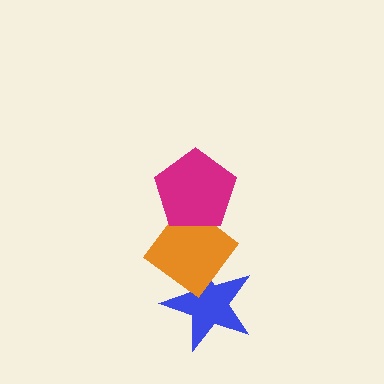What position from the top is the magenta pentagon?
The magenta pentagon is 1st from the top.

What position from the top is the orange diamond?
The orange diamond is 2nd from the top.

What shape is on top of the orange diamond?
The magenta pentagon is on top of the orange diamond.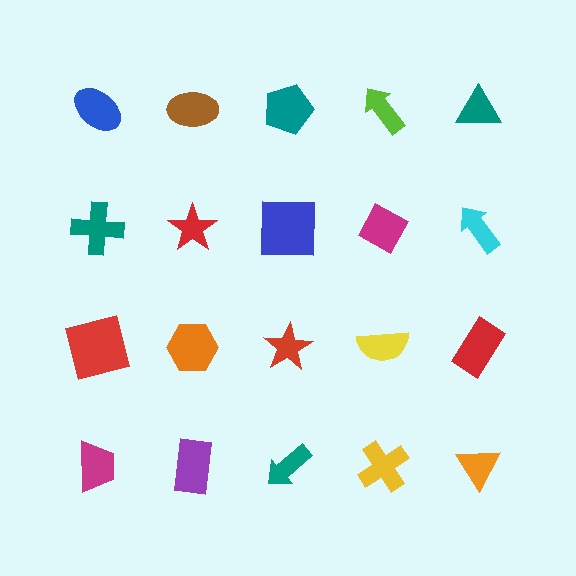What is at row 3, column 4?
A yellow semicircle.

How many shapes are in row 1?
5 shapes.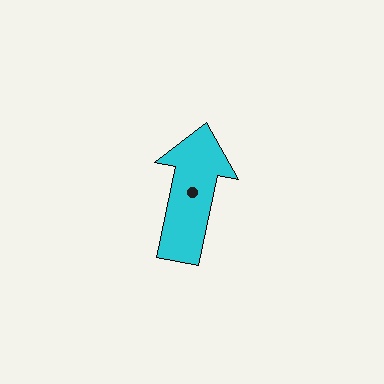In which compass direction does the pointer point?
North.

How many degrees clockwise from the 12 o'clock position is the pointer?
Approximately 12 degrees.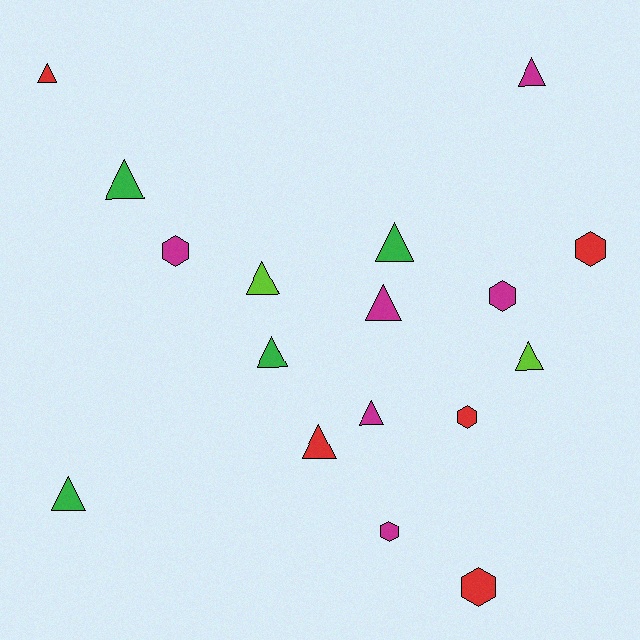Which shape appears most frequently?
Triangle, with 11 objects.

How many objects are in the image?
There are 17 objects.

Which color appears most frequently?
Magenta, with 6 objects.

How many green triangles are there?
There are 4 green triangles.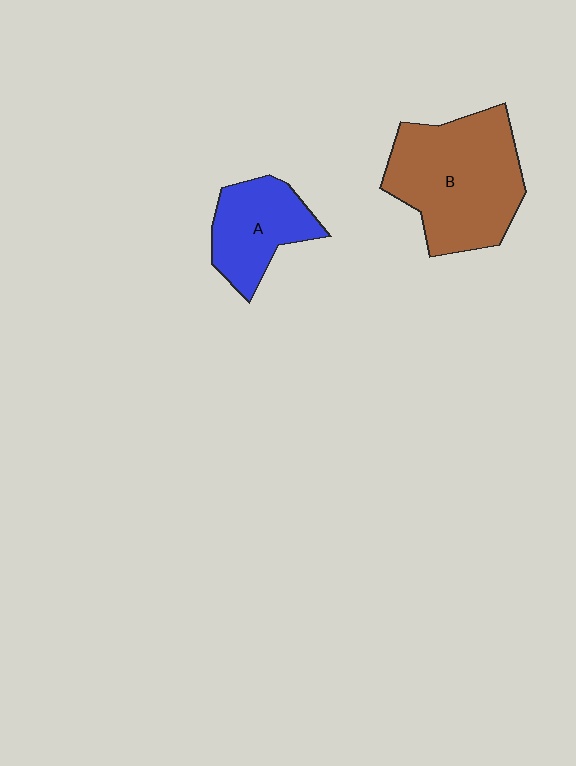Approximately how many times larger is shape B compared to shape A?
Approximately 1.8 times.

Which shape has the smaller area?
Shape A (blue).